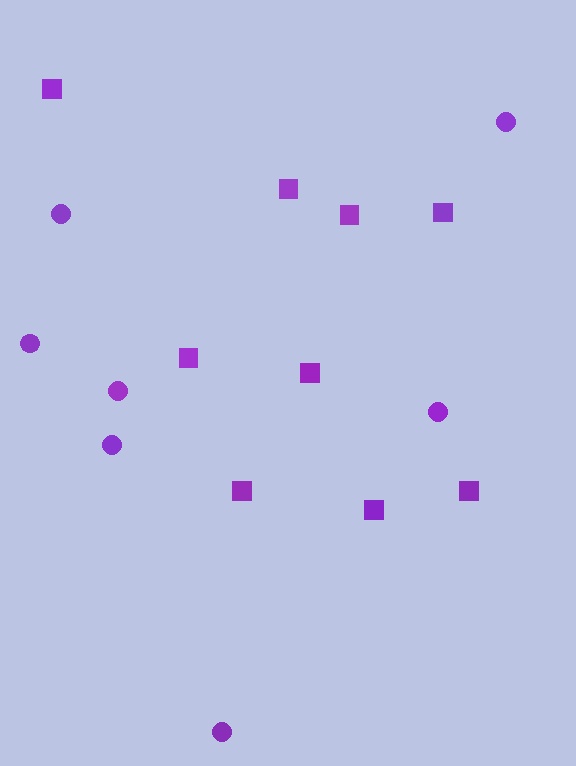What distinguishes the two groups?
There are 2 groups: one group of circles (7) and one group of squares (9).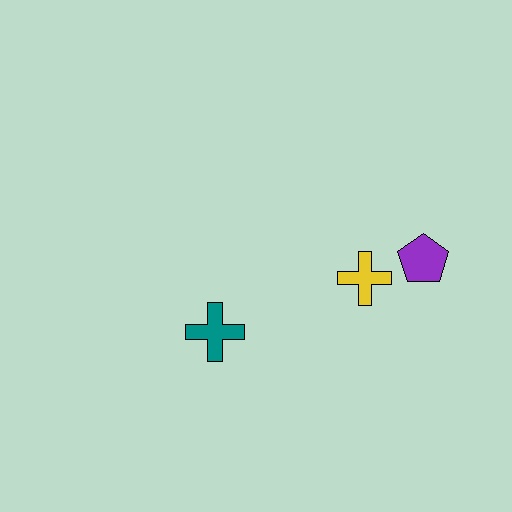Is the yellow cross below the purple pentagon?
Yes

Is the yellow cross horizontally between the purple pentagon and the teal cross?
Yes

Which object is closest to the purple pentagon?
The yellow cross is closest to the purple pentagon.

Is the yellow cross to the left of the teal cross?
No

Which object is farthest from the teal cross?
The purple pentagon is farthest from the teal cross.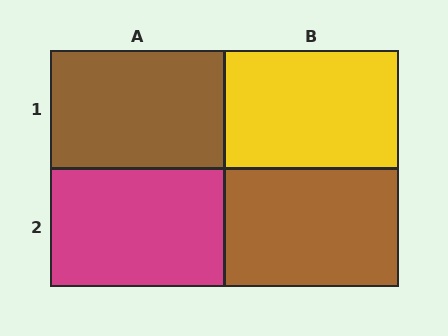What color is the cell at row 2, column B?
Brown.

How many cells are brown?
2 cells are brown.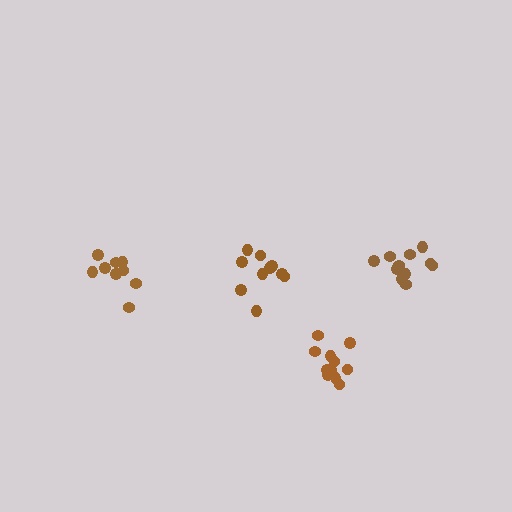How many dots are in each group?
Group 1: 11 dots, Group 2: 9 dots, Group 3: 11 dots, Group 4: 10 dots (41 total).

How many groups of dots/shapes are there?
There are 4 groups.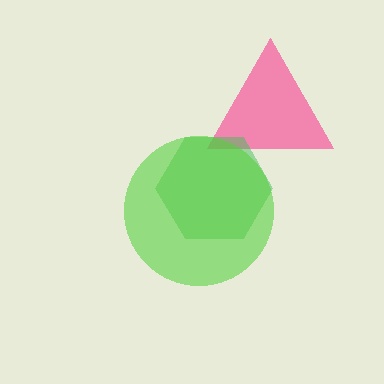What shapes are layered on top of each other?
The layered shapes are: a pink triangle, a green hexagon, a lime circle.